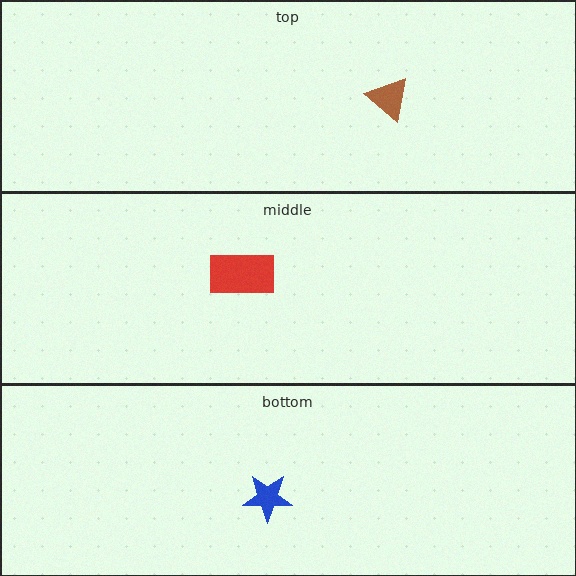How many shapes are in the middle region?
1.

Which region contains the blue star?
The bottom region.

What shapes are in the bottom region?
The blue star.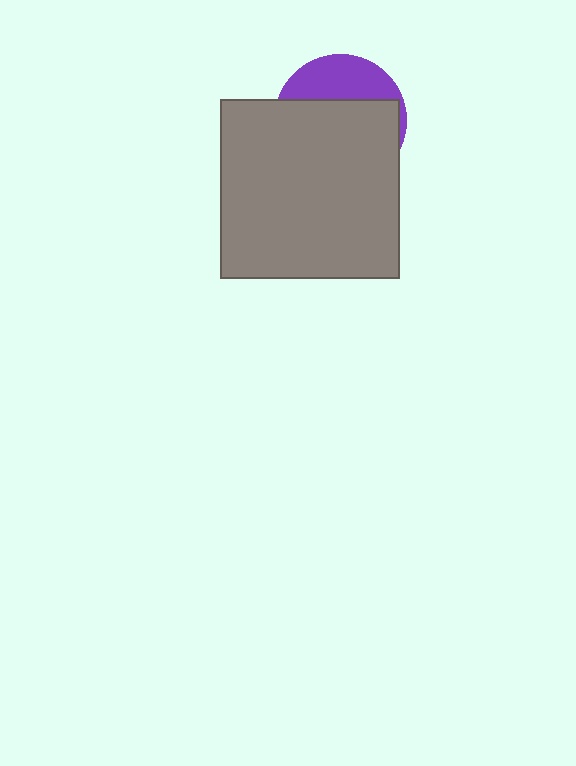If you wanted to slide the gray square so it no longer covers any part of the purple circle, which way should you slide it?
Slide it down — that is the most direct way to separate the two shapes.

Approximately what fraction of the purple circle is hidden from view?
Roughly 68% of the purple circle is hidden behind the gray square.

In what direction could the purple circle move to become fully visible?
The purple circle could move up. That would shift it out from behind the gray square entirely.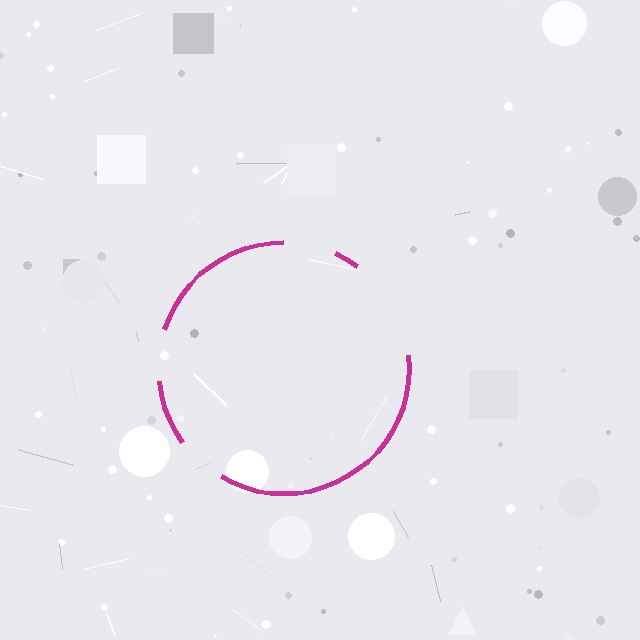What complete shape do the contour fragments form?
The contour fragments form a circle.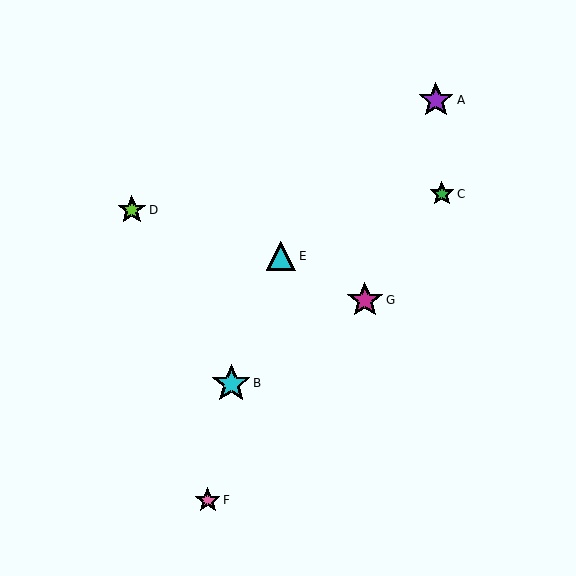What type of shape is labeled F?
Shape F is a pink star.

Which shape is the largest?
The cyan star (labeled B) is the largest.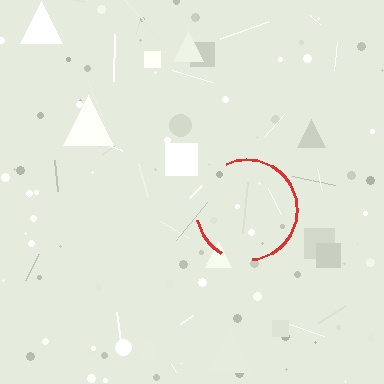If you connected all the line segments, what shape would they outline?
They would outline a circle.